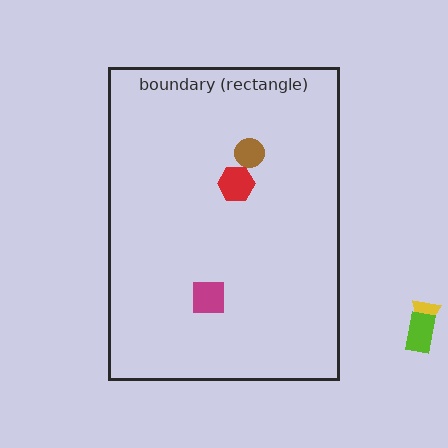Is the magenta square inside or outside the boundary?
Inside.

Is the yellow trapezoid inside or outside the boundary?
Outside.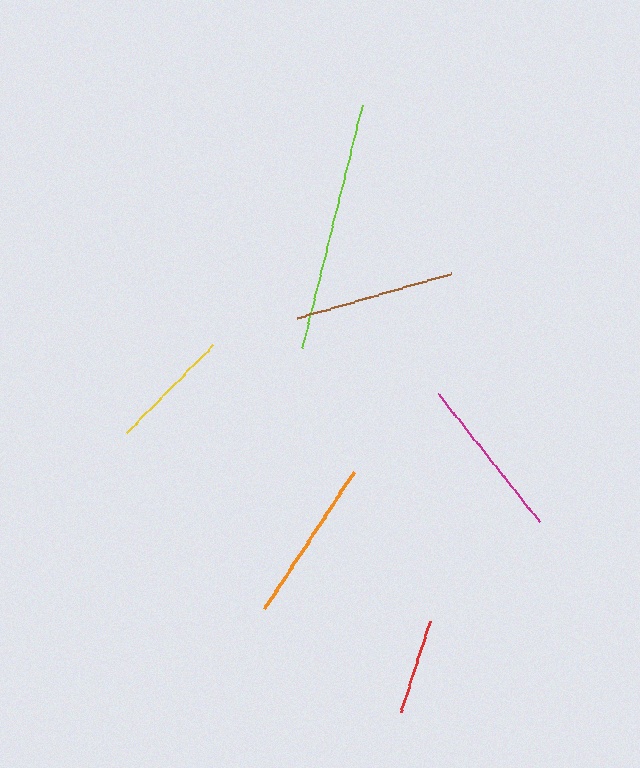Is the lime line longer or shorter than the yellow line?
The lime line is longer than the yellow line.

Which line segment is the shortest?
The red line is the shortest at approximately 96 pixels.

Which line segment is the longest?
The lime line is the longest at approximately 250 pixels.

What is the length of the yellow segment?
The yellow segment is approximately 123 pixels long.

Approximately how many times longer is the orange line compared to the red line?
The orange line is approximately 1.7 times the length of the red line.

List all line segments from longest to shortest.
From longest to shortest: lime, orange, magenta, brown, yellow, red.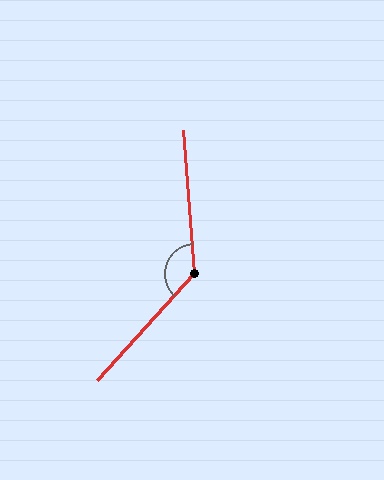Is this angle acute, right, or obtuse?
It is obtuse.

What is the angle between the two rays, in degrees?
Approximately 133 degrees.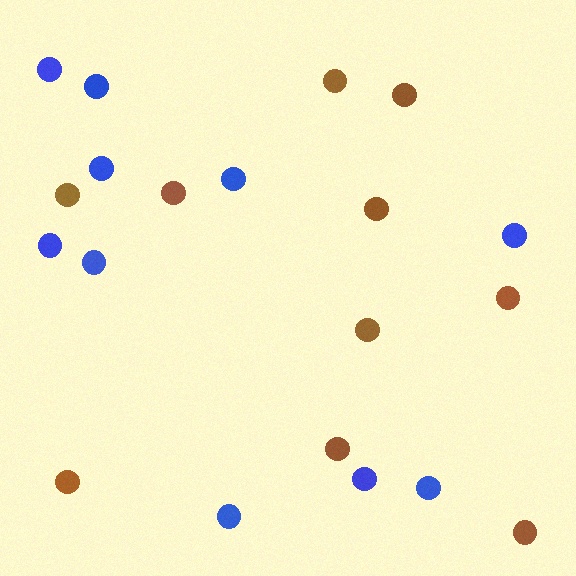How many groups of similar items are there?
There are 2 groups: one group of blue circles (10) and one group of brown circles (10).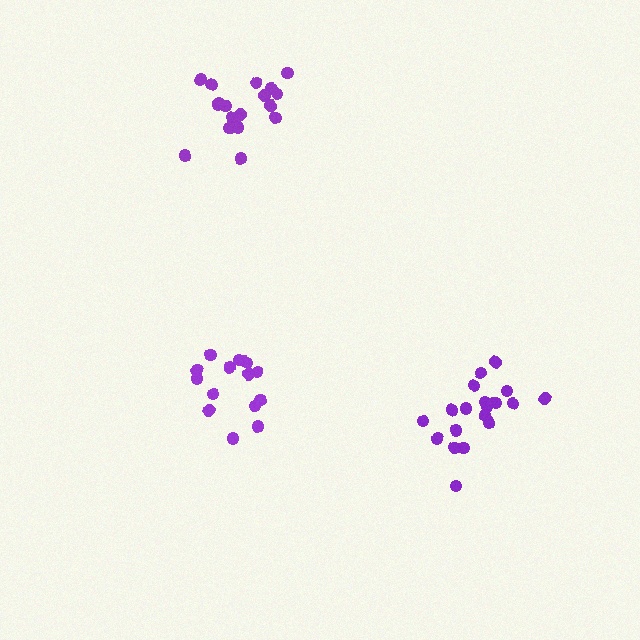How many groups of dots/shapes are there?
There are 3 groups.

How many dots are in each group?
Group 1: 15 dots, Group 2: 19 dots, Group 3: 19 dots (53 total).